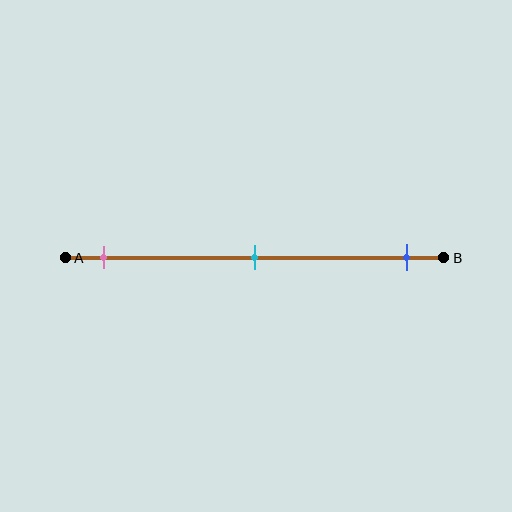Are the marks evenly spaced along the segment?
Yes, the marks are approximately evenly spaced.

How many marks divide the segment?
There are 3 marks dividing the segment.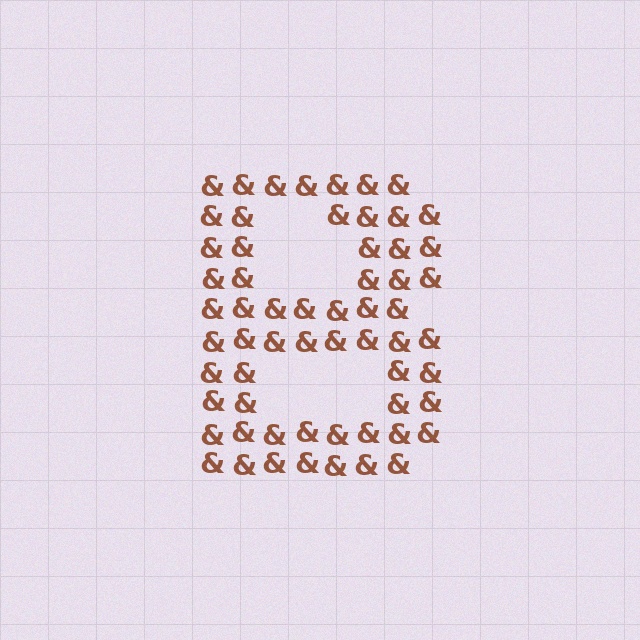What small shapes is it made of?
It is made of small ampersands.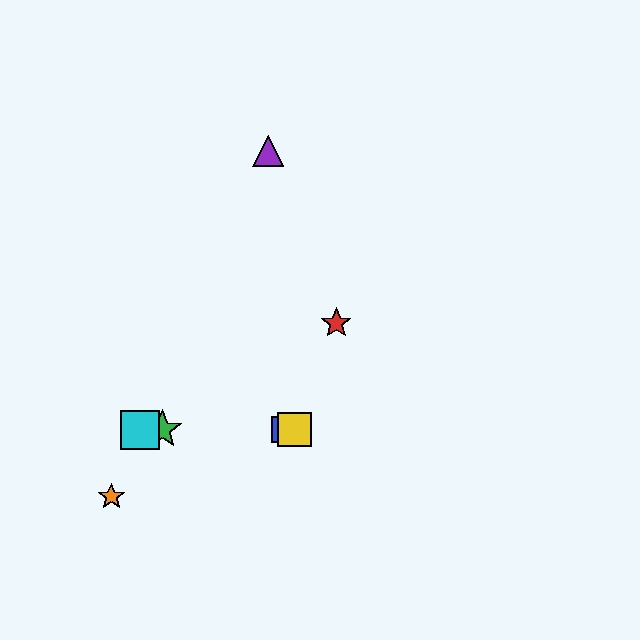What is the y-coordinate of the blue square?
The blue square is at y≈430.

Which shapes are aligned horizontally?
The blue square, the green star, the yellow square, the cyan square are aligned horizontally.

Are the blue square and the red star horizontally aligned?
No, the blue square is at y≈430 and the red star is at y≈323.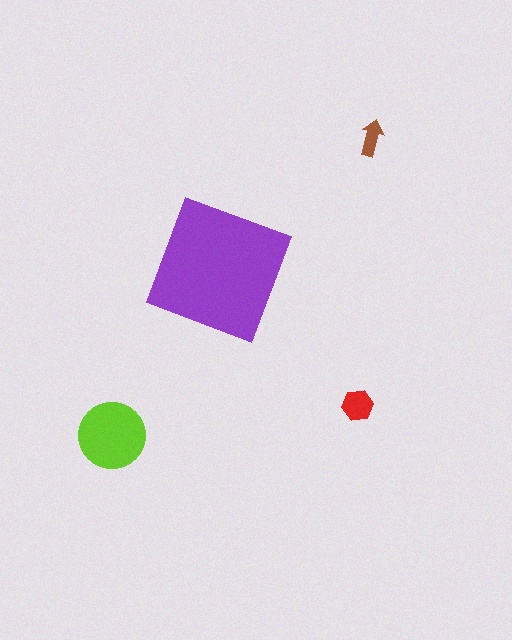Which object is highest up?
The brown arrow is topmost.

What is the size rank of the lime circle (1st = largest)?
2nd.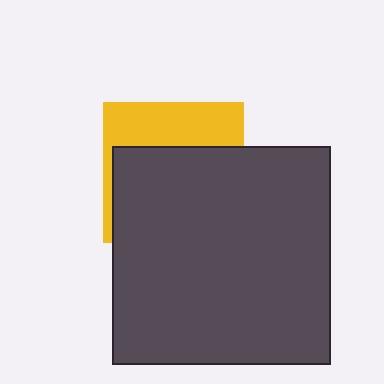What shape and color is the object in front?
The object in front is a dark gray square.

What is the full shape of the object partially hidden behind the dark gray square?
The partially hidden object is a yellow square.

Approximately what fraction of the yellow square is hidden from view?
Roughly 65% of the yellow square is hidden behind the dark gray square.